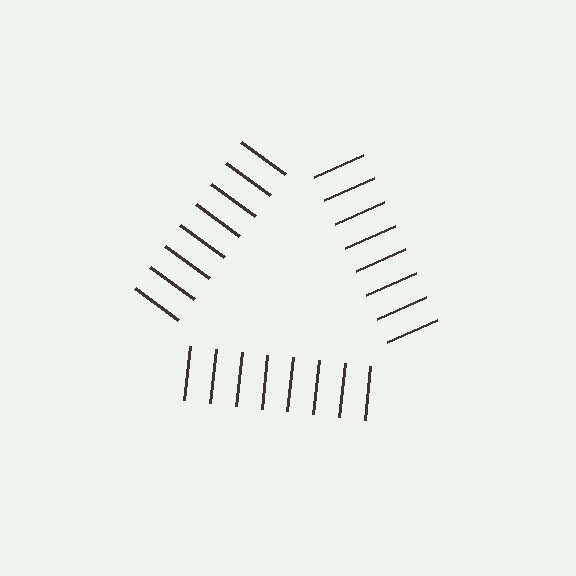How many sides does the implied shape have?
3 sides — the line-ends trace a triangle.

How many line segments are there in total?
24 — 8 along each of the 3 edges.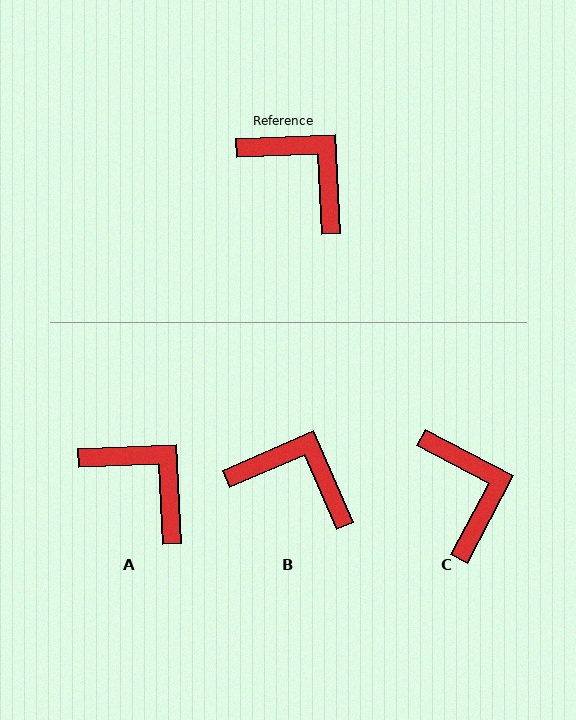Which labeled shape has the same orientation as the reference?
A.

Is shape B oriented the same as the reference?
No, it is off by about 21 degrees.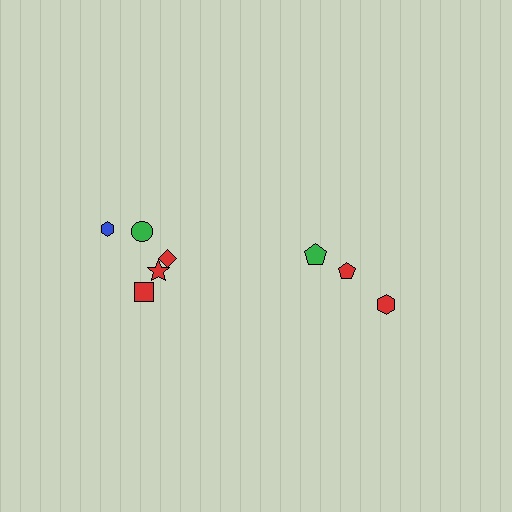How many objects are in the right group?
There are 3 objects.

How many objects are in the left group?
There are 5 objects.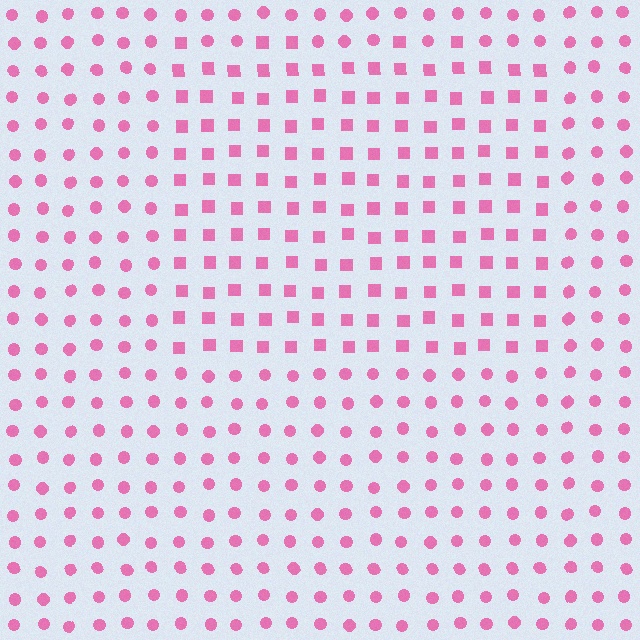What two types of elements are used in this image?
The image uses squares inside the rectangle region and circles outside it.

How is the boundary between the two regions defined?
The boundary is defined by a change in element shape: squares inside vs. circles outside. All elements share the same color and spacing.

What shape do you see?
I see a rectangle.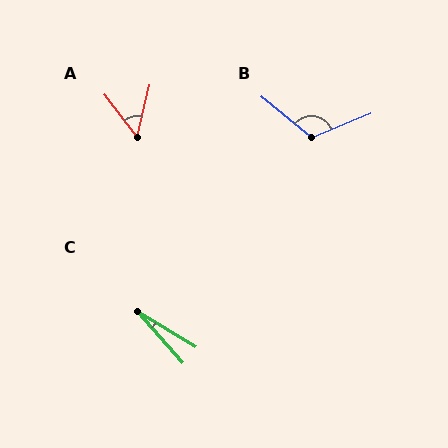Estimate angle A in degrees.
Approximately 50 degrees.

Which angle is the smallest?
C, at approximately 17 degrees.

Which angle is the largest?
B, at approximately 119 degrees.